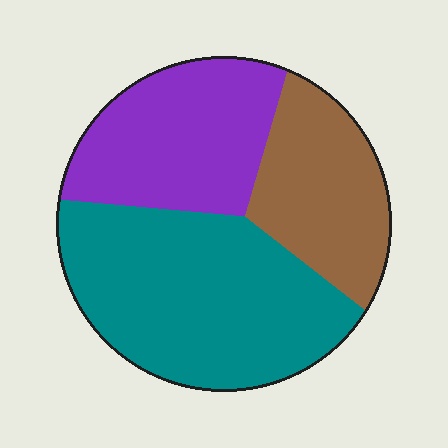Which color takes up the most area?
Teal, at roughly 45%.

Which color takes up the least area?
Brown, at roughly 25%.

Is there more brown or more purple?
Purple.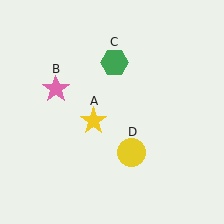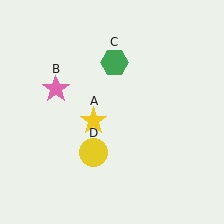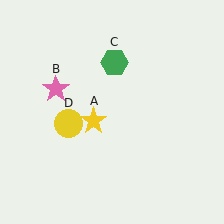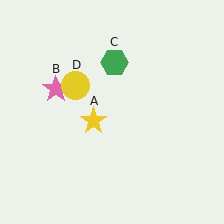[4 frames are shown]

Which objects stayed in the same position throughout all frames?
Yellow star (object A) and pink star (object B) and green hexagon (object C) remained stationary.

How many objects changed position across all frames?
1 object changed position: yellow circle (object D).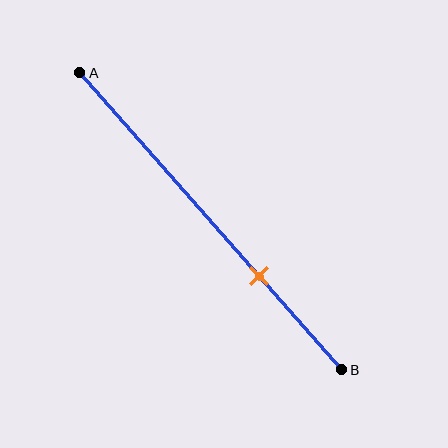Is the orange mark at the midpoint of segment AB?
No, the mark is at about 70% from A, not at the 50% midpoint.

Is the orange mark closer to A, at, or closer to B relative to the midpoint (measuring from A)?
The orange mark is closer to point B than the midpoint of segment AB.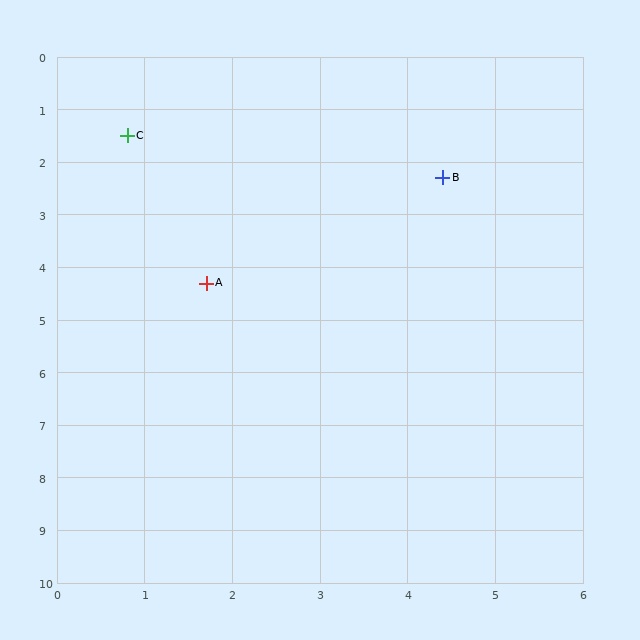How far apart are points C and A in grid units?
Points C and A are about 2.9 grid units apart.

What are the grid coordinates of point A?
Point A is at approximately (1.7, 4.3).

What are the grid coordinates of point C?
Point C is at approximately (0.8, 1.5).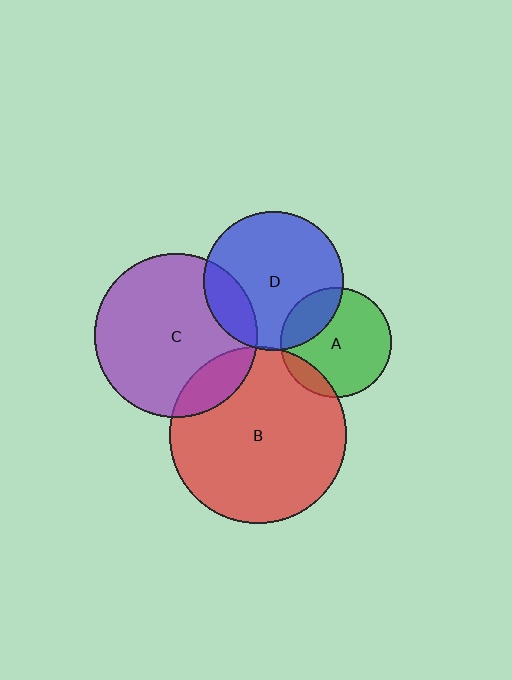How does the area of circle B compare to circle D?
Approximately 1.6 times.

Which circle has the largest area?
Circle B (red).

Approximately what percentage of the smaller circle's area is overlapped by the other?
Approximately 15%.